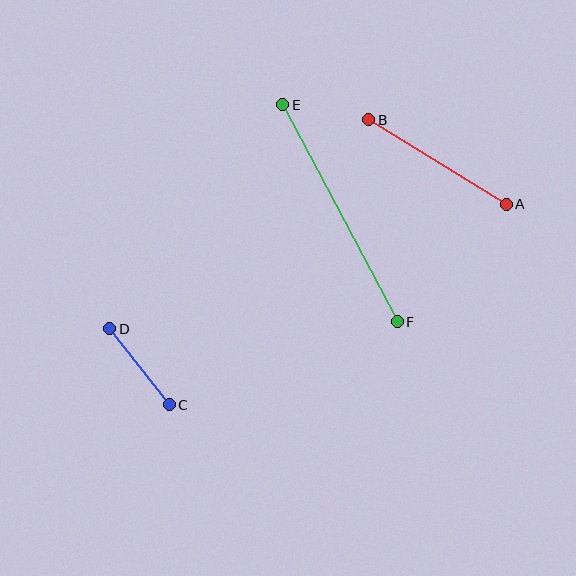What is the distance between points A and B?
The distance is approximately 161 pixels.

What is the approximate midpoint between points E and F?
The midpoint is at approximately (340, 213) pixels.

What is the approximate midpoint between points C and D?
The midpoint is at approximately (140, 367) pixels.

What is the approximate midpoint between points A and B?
The midpoint is at approximately (437, 162) pixels.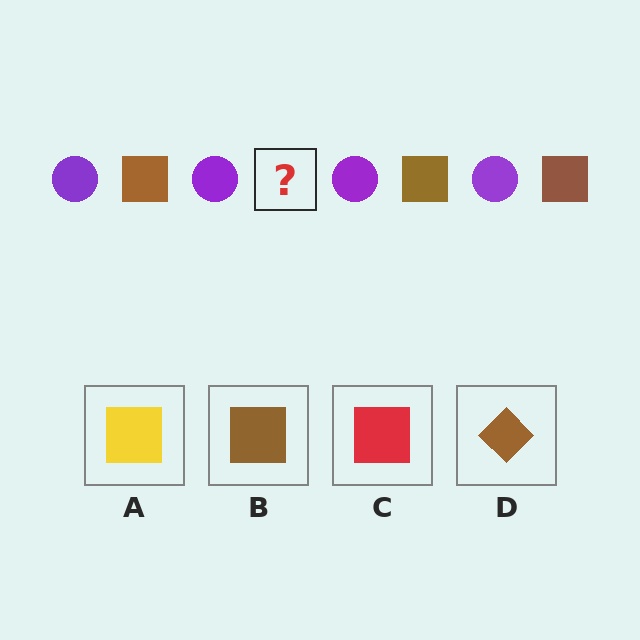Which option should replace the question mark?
Option B.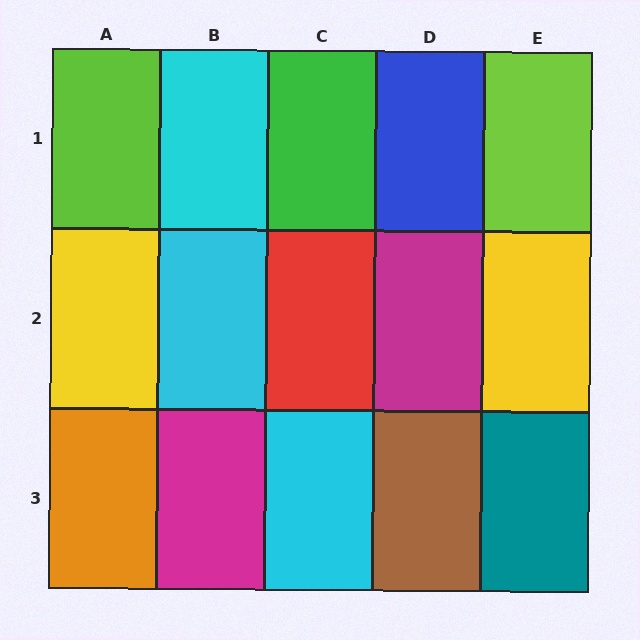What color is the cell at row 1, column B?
Cyan.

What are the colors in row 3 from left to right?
Orange, magenta, cyan, brown, teal.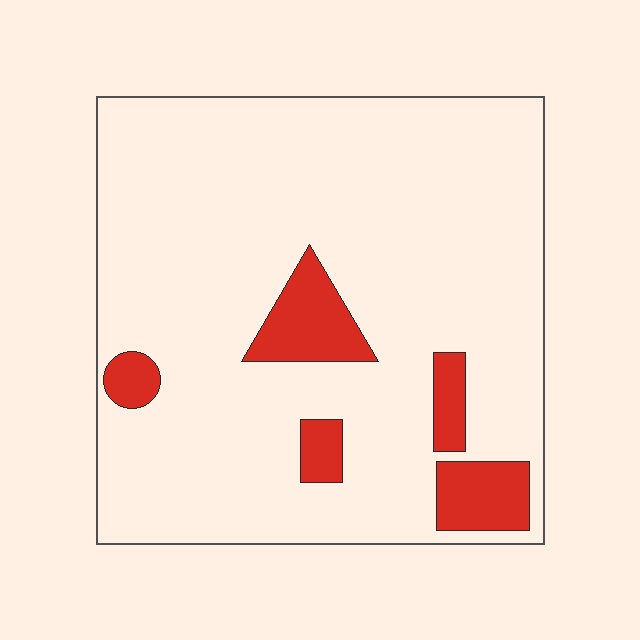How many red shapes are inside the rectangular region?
5.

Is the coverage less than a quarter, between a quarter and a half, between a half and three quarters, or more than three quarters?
Less than a quarter.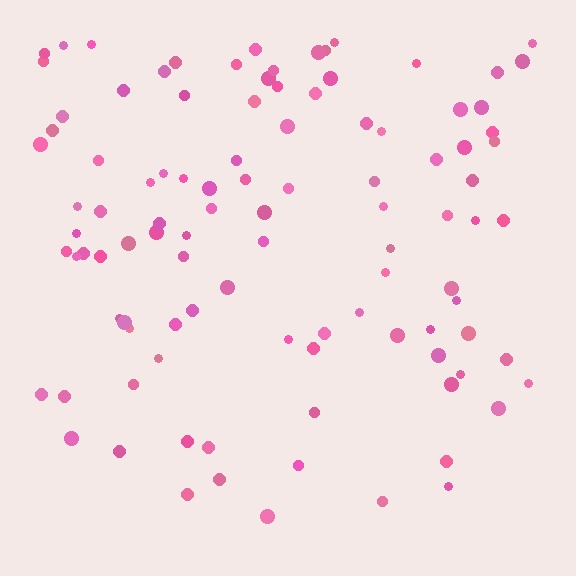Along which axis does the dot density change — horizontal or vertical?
Vertical.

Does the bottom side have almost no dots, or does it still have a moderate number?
Still a moderate number, just noticeably fewer than the top.